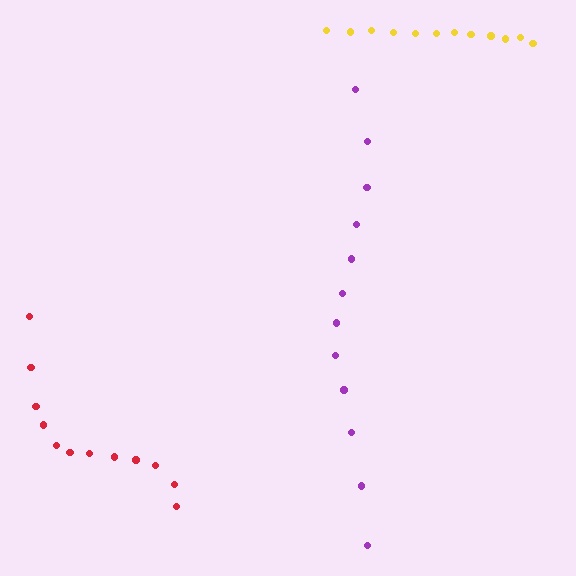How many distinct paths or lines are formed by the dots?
There are 3 distinct paths.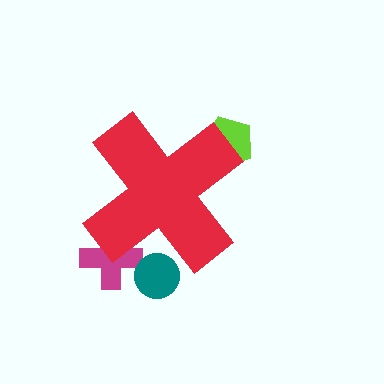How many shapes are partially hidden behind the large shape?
3 shapes are partially hidden.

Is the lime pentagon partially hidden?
Yes, the lime pentagon is partially hidden behind the red cross.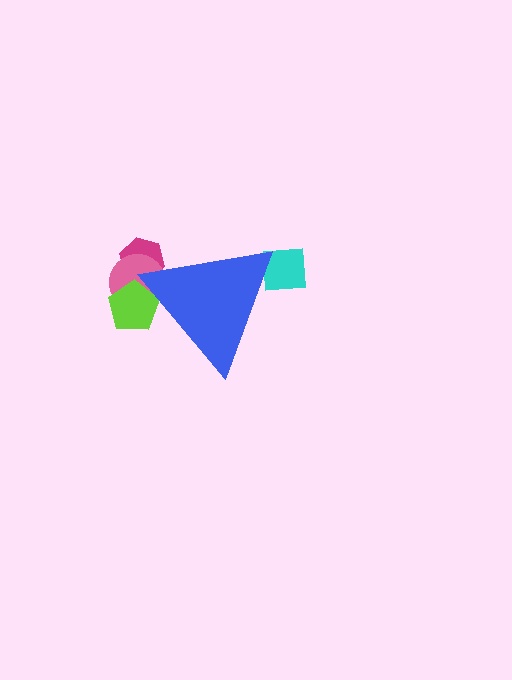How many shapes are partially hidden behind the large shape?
4 shapes are partially hidden.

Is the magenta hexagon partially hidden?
Yes, the magenta hexagon is partially hidden behind the blue triangle.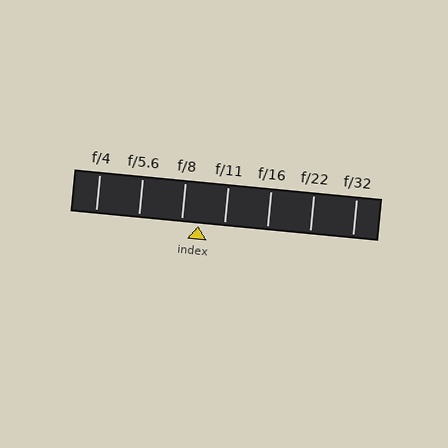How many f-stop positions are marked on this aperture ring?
There are 7 f-stop positions marked.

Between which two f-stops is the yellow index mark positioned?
The index mark is between f/8 and f/11.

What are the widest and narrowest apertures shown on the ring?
The widest aperture shown is f/4 and the narrowest is f/32.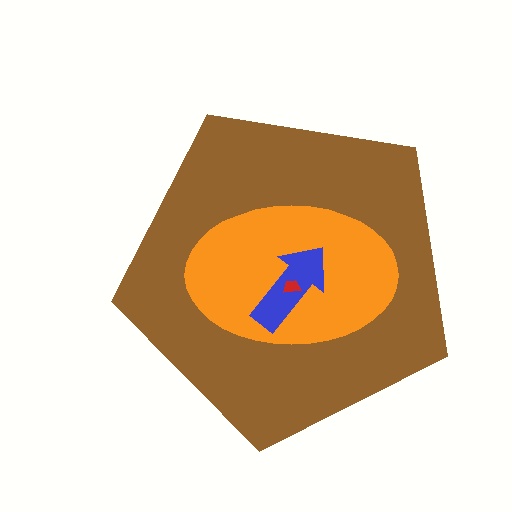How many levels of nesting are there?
4.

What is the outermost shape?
The brown pentagon.